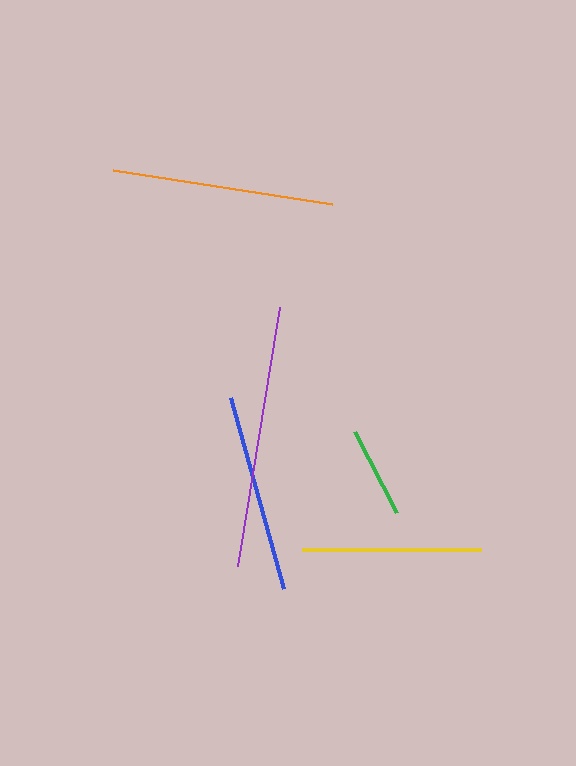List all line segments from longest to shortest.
From longest to shortest: purple, orange, blue, yellow, green.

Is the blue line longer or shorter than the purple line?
The purple line is longer than the blue line.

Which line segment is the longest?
The purple line is the longest at approximately 262 pixels.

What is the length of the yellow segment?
The yellow segment is approximately 179 pixels long.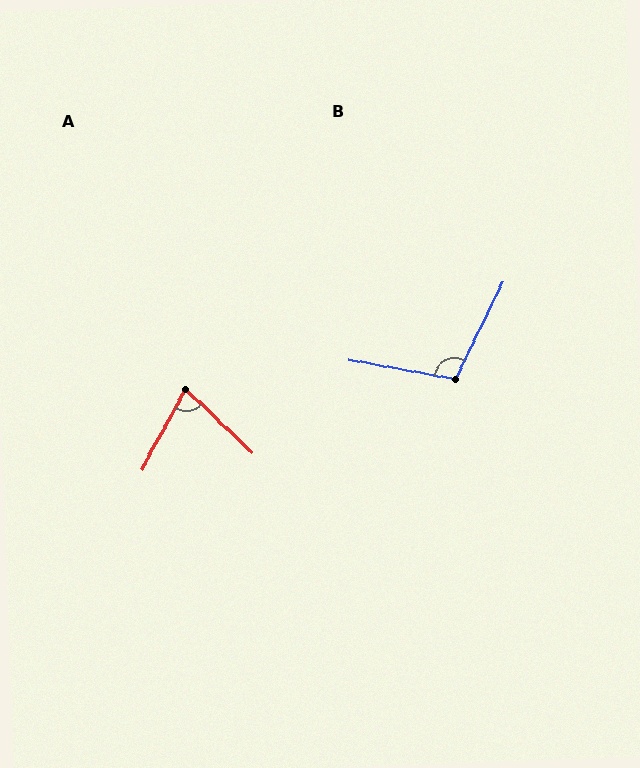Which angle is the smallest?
A, at approximately 75 degrees.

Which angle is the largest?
B, at approximately 106 degrees.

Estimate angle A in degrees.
Approximately 75 degrees.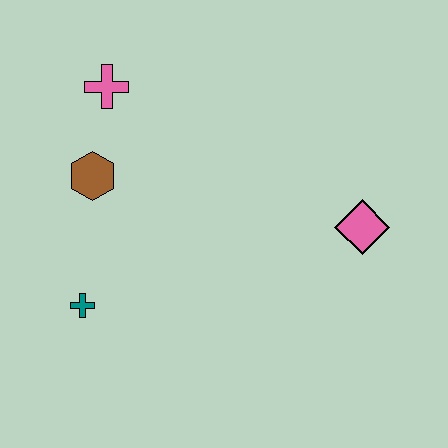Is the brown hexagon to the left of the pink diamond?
Yes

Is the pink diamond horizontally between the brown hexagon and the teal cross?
No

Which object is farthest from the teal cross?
The pink diamond is farthest from the teal cross.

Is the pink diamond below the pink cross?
Yes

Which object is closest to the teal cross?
The brown hexagon is closest to the teal cross.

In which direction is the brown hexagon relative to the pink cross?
The brown hexagon is below the pink cross.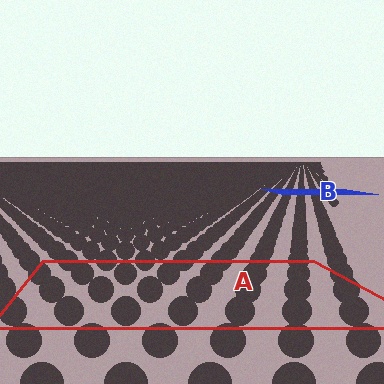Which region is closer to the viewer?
Region A is closer. The texture elements there are larger and more spread out.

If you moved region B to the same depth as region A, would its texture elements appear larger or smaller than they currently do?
They would appear larger. At a closer depth, the same texture elements are projected at a bigger on-screen size.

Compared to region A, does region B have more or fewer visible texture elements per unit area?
Region B has more texture elements per unit area — they are packed more densely because it is farther away.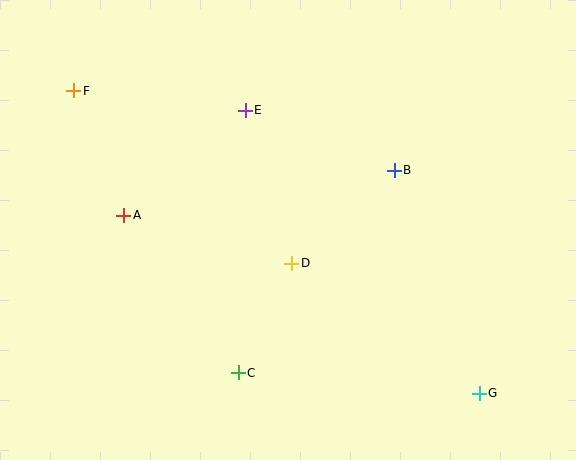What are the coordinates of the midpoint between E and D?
The midpoint between E and D is at (269, 187).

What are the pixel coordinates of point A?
Point A is at (124, 215).